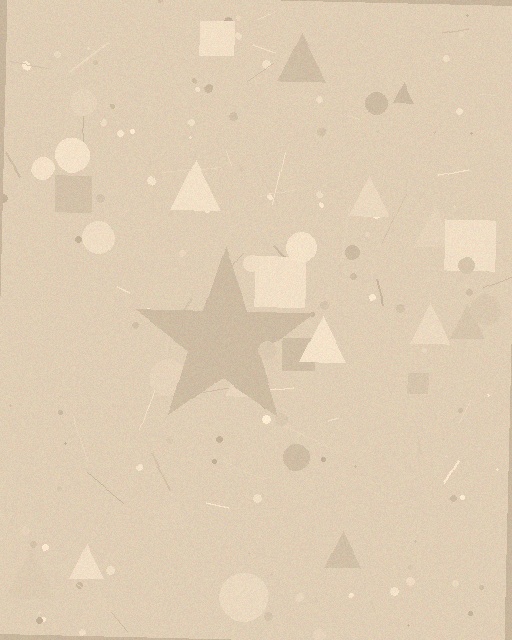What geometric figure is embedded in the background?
A star is embedded in the background.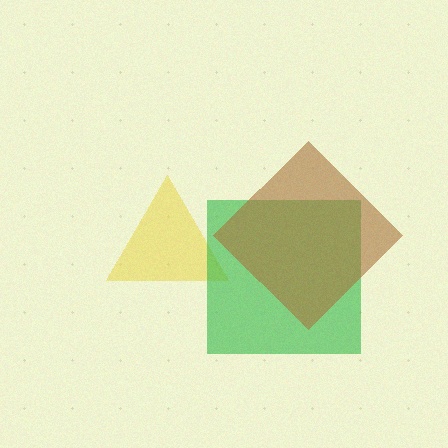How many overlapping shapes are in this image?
There are 3 overlapping shapes in the image.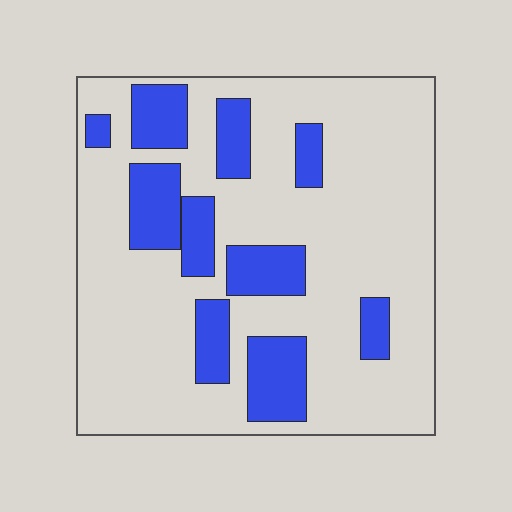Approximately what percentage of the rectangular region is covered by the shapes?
Approximately 25%.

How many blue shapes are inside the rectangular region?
10.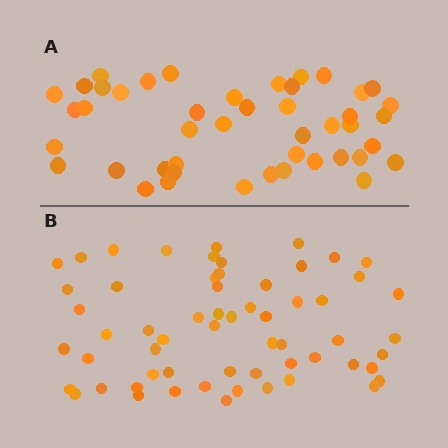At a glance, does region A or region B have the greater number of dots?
Region B (the bottom region) has more dots.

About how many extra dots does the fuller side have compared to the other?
Region B has approximately 15 more dots than region A.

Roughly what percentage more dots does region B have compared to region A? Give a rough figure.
About 35% more.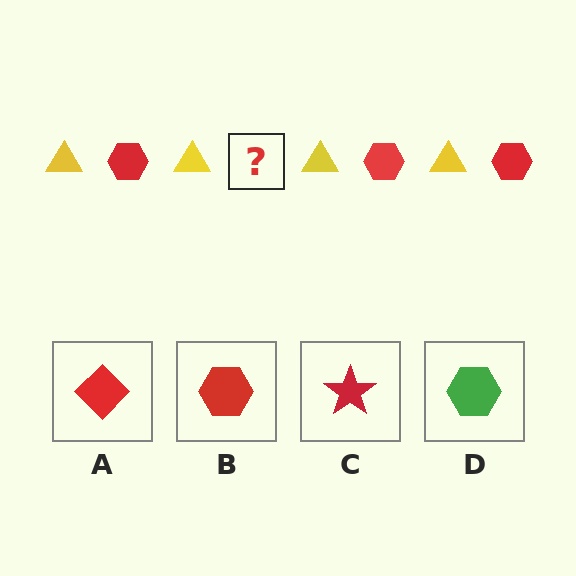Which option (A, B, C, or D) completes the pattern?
B.